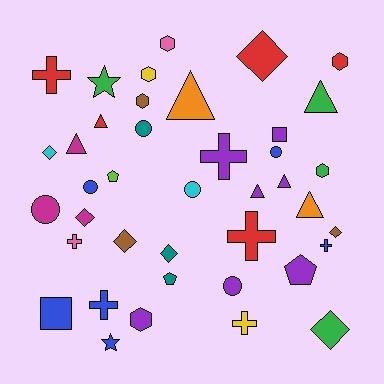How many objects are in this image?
There are 40 objects.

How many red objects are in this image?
There are 5 red objects.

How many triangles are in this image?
There are 7 triangles.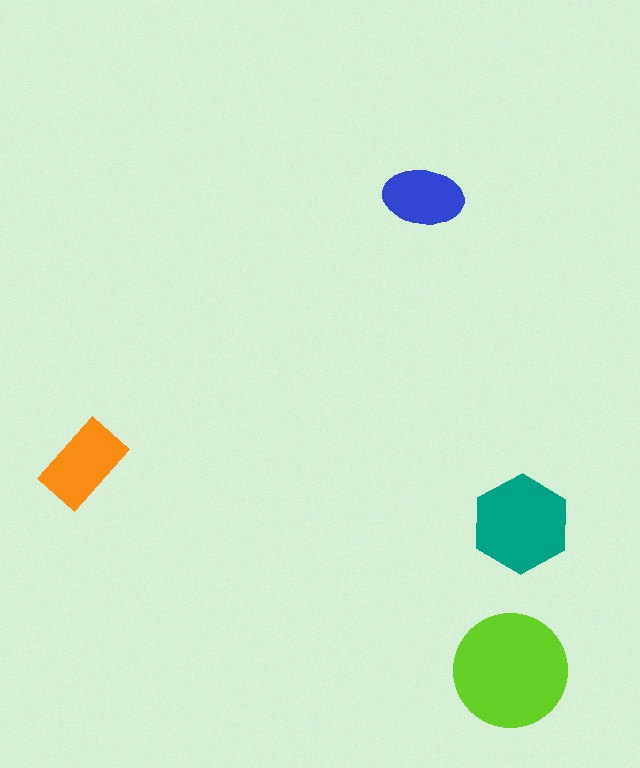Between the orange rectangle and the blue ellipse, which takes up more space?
The orange rectangle.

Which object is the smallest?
The blue ellipse.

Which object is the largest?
The lime circle.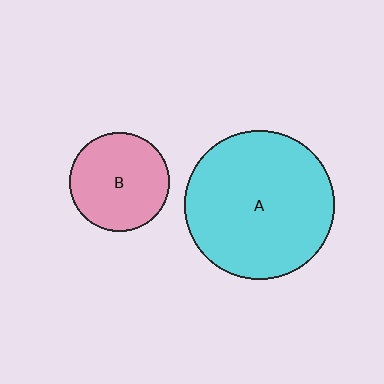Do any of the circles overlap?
No, none of the circles overlap.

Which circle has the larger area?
Circle A (cyan).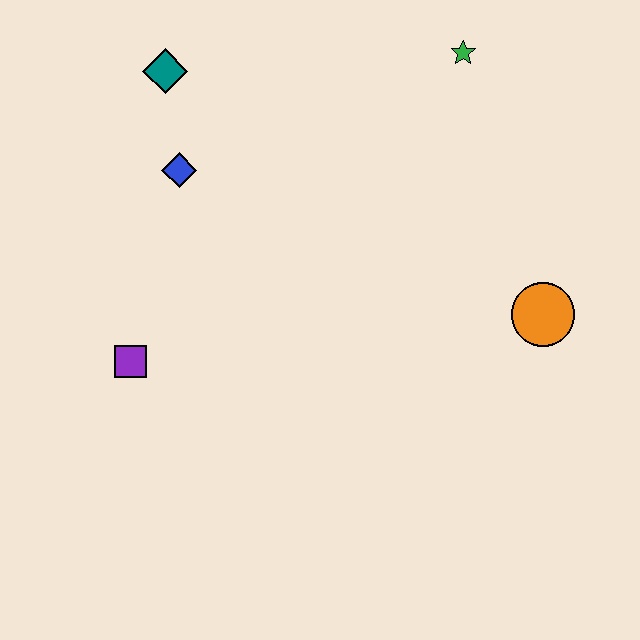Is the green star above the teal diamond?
Yes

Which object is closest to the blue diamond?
The teal diamond is closest to the blue diamond.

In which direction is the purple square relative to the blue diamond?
The purple square is below the blue diamond.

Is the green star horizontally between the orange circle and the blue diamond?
Yes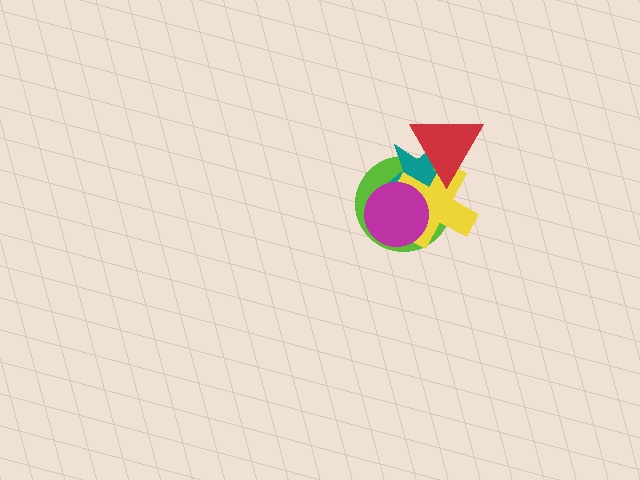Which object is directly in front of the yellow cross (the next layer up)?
The red triangle is directly in front of the yellow cross.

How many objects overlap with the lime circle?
4 objects overlap with the lime circle.